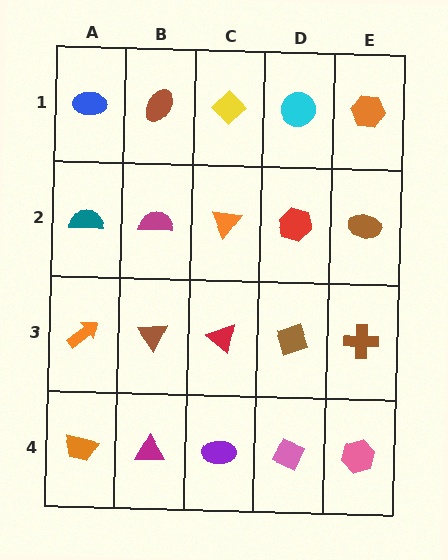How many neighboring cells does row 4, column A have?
2.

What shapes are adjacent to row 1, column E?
A brown ellipse (row 2, column E), a cyan circle (row 1, column D).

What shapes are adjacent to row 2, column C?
A yellow diamond (row 1, column C), a red triangle (row 3, column C), a magenta semicircle (row 2, column B), a red hexagon (row 2, column D).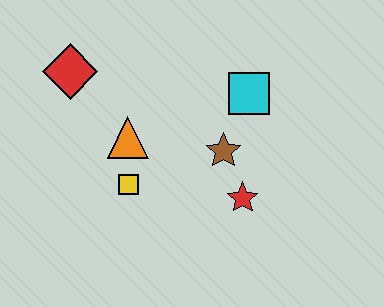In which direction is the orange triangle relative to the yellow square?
The orange triangle is above the yellow square.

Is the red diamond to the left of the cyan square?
Yes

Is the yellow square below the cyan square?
Yes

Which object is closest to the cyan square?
The brown star is closest to the cyan square.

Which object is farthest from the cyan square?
The red diamond is farthest from the cyan square.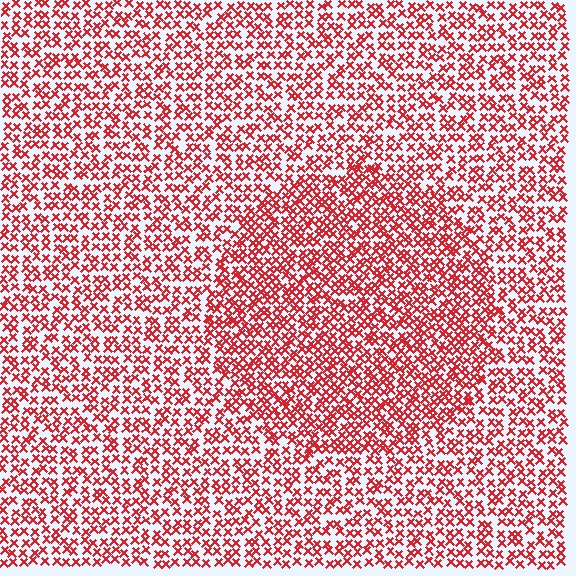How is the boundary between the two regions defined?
The boundary is defined by a change in element density (approximately 1.5x ratio). All elements are the same color, size, and shape.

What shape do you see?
I see a circle.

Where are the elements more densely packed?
The elements are more densely packed inside the circle boundary.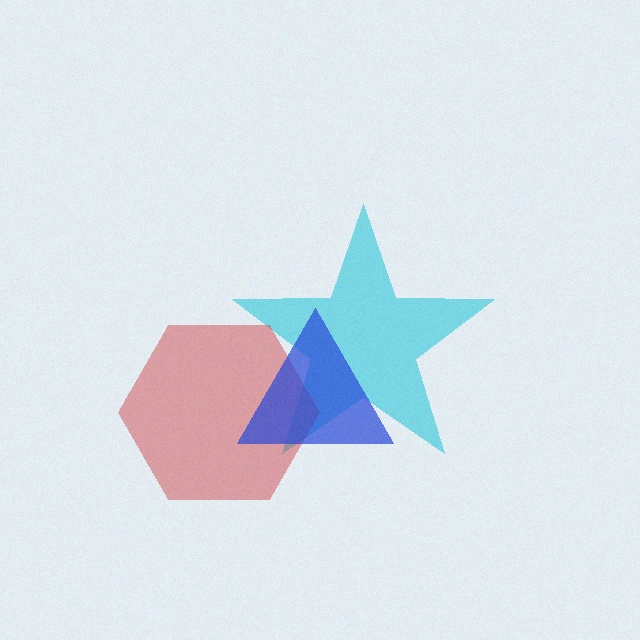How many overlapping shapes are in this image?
There are 3 overlapping shapes in the image.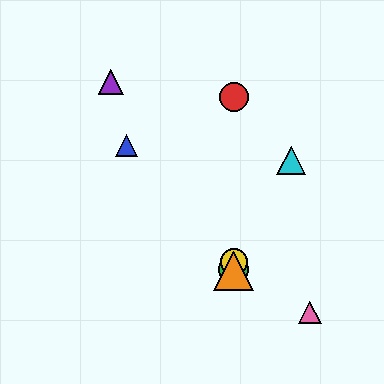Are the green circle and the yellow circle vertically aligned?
Yes, both are at x≈234.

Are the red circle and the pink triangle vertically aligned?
No, the red circle is at x≈234 and the pink triangle is at x≈310.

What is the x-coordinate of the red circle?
The red circle is at x≈234.